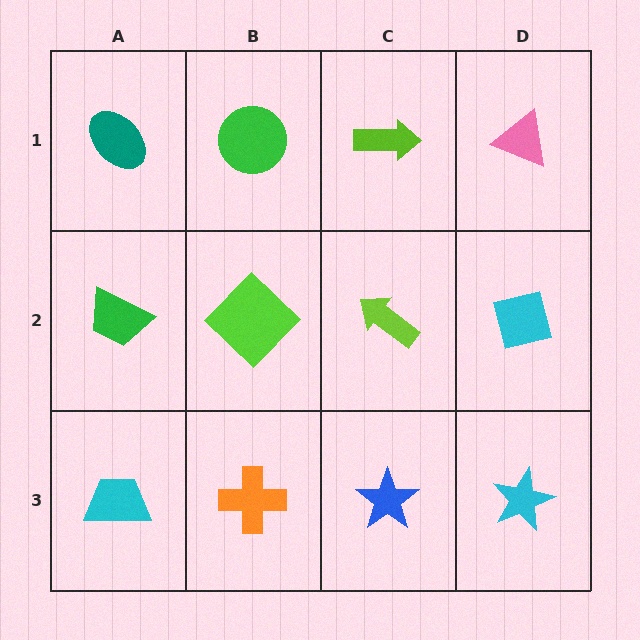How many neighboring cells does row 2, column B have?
4.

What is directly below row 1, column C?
A lime arrow.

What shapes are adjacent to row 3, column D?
A cyan square (row 2, column D), a blue star (row 3, column C).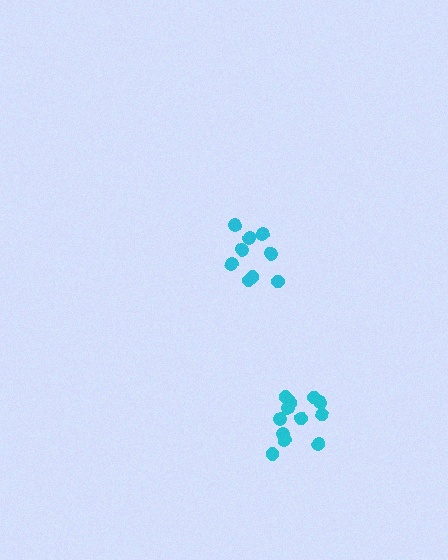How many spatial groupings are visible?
There are 2 spatial groupings.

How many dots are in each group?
Group 1: 12 dots, Group 2: 9 dots (21 total).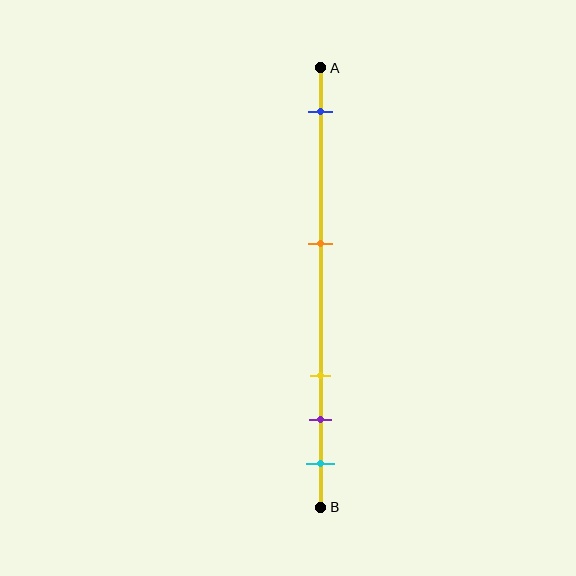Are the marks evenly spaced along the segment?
No, the marks are not evenly spaced.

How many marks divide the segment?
There are 5 marks dividing the segment.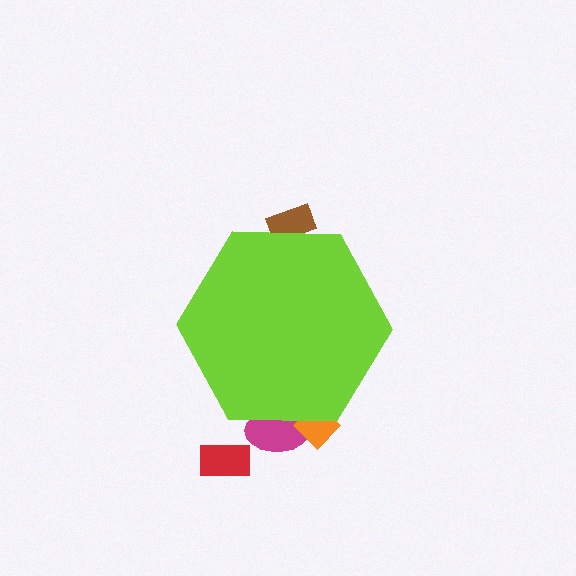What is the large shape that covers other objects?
A lime hexagon.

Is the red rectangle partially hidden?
No, the red rectangle is fully visible.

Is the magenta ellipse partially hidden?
Yes, the magenta ellipse is partially hidden behind the lime hexagon.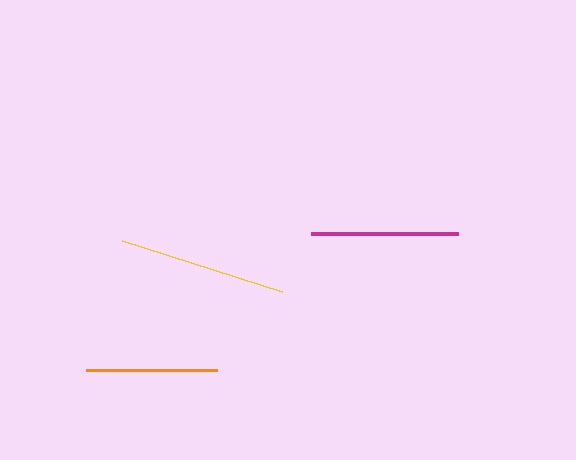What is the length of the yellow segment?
The yellow segment is approximately 169 pixels long.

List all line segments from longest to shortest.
From longest to shortest: yellow, magenta, orange.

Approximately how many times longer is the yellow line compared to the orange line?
The yellow line is approximately 1.3 times the length of the orange line.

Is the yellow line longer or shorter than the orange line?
The yellow line is longer than the orange line.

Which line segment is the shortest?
The orange line is the shortest at approximately 131 pixels.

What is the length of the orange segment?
The orange segment is approximately 131 pixels long.